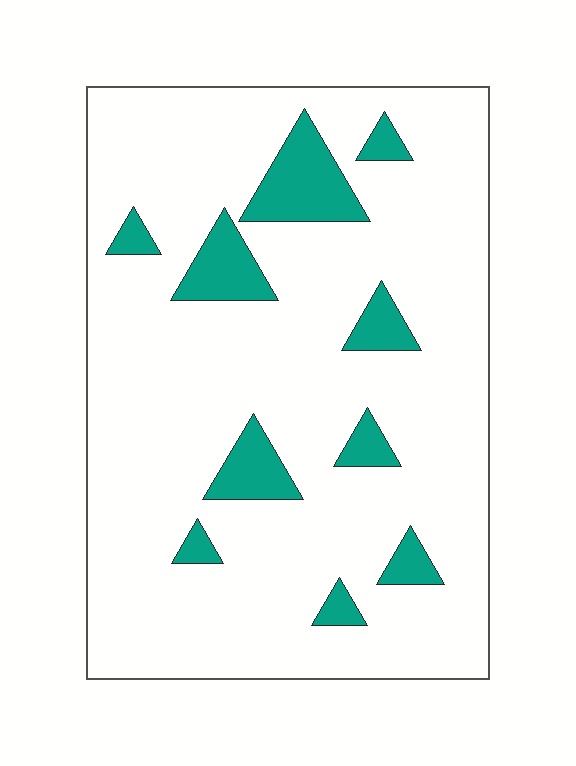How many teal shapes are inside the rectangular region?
10.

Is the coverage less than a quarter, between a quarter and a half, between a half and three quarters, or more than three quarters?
Less than a quarter.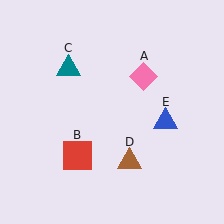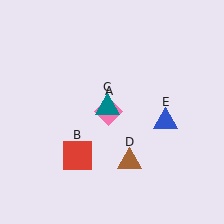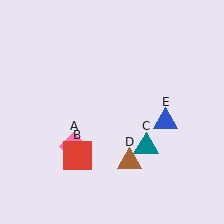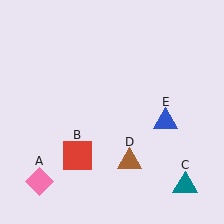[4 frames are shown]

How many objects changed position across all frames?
2 objects changed position: pink diamond (object A), teal triangle (object C).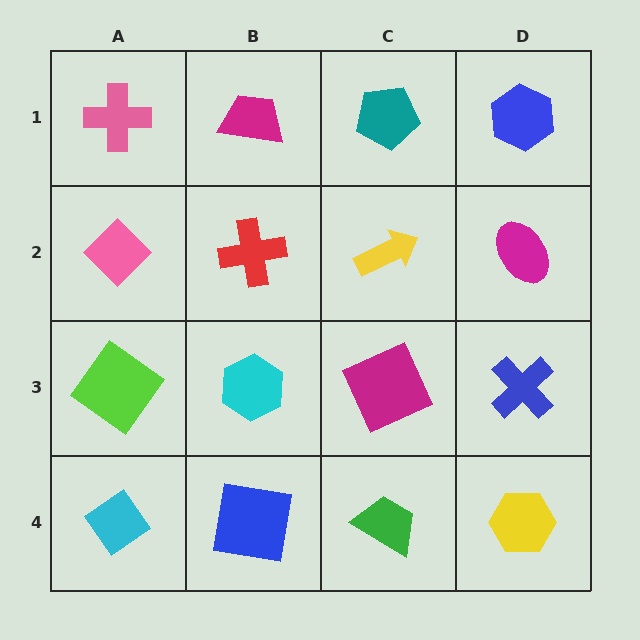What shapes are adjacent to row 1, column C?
A yellow arrow (row 2, column C), a magenta trapezoid (row 1, column B), a blue hexagon (row 1, column D).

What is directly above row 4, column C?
A magenta square.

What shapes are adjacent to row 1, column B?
A red cross (row 2, column B), a pink cross (row 1, column A), a teal pentagon (row 1, column C).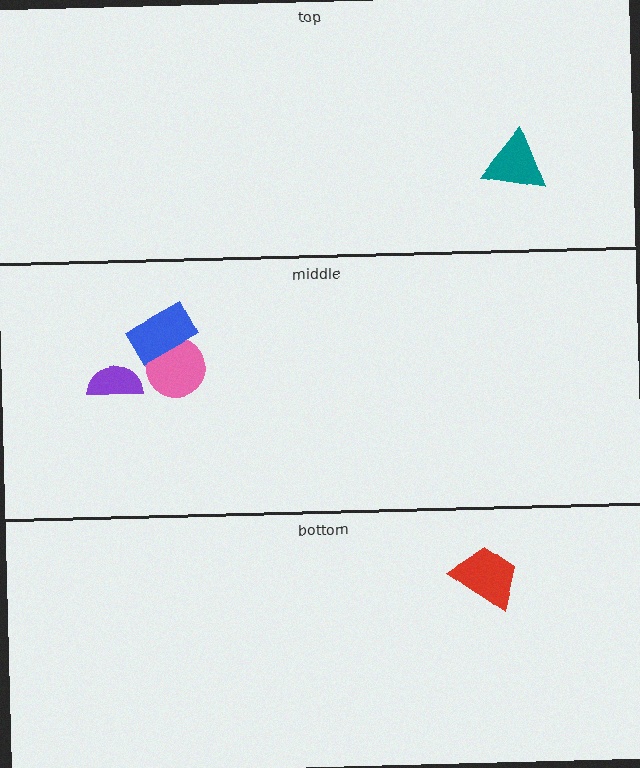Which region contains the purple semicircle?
The middle region.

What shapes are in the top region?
The teal triangle.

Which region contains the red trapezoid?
The bottom region.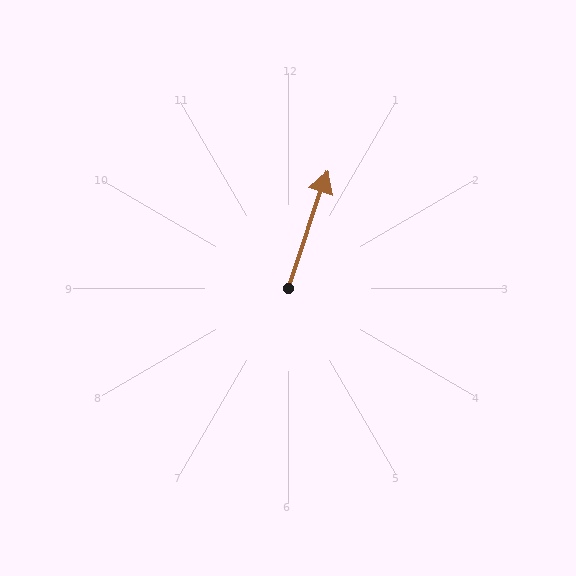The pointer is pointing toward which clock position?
Roughly 1 o'clock.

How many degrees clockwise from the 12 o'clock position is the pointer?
Approximately 19 degrees.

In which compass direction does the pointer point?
North.